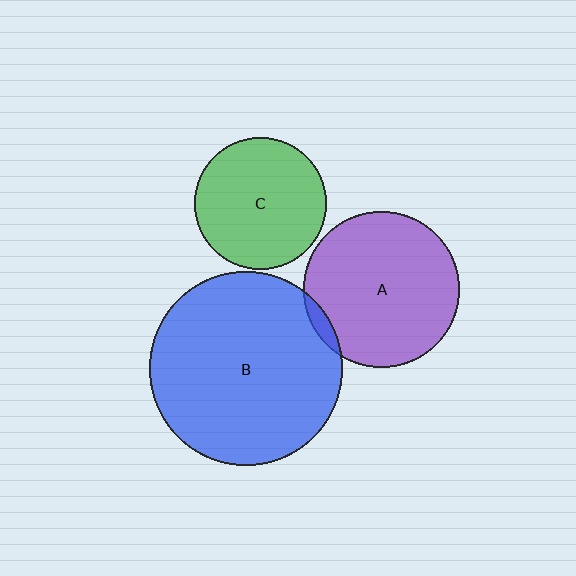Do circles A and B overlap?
Yes.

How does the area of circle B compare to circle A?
Approximately 1.5 times.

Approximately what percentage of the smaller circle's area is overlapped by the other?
Approximately 5%.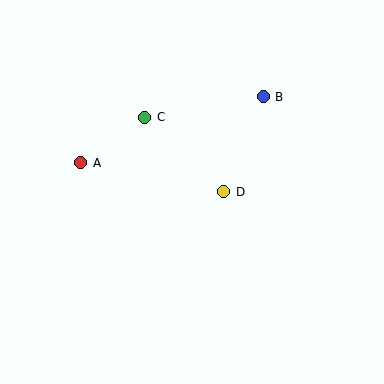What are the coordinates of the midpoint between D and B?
The midpoint between D and B is at (243, 144).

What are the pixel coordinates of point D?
Point D is at (224, 192).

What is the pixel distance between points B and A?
The distance between B and A is 194 pixels.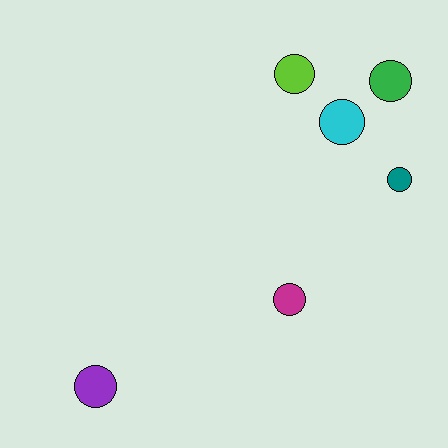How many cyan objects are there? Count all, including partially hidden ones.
There is 1 cyan object.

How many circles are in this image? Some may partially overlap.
There are 6 circles.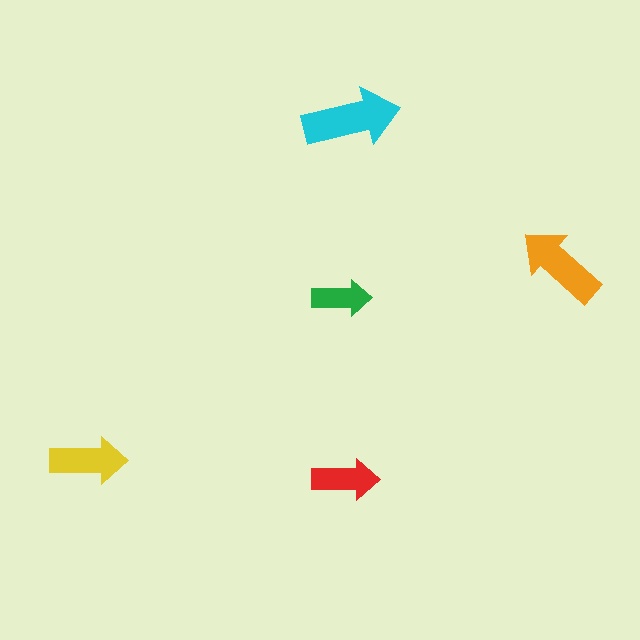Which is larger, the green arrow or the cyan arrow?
The cyan one.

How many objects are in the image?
There are 5 objects in the image.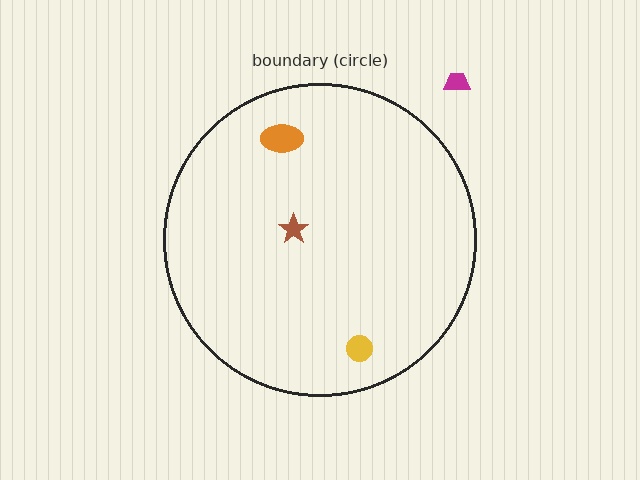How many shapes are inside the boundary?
3 inside, 1 outside.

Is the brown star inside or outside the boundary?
Inside.